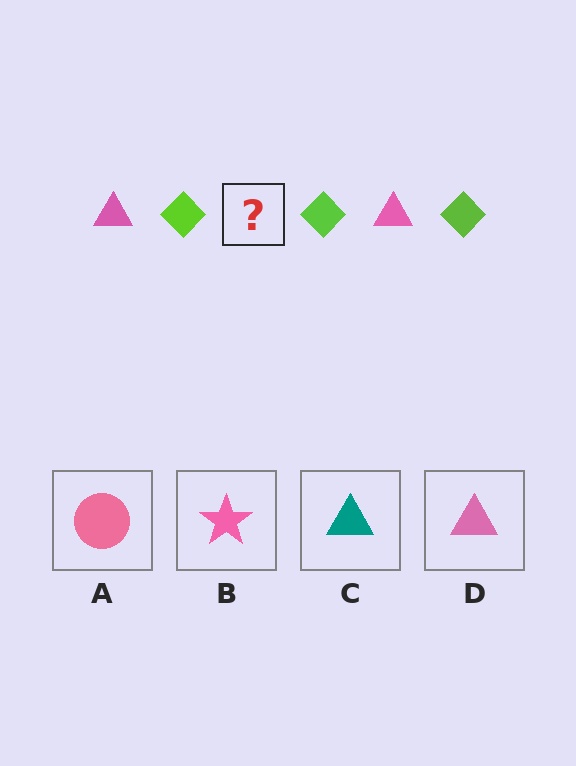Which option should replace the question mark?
Option D.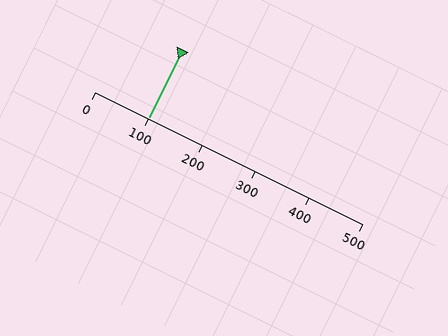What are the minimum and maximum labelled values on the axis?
The axis runs from 0 to 500.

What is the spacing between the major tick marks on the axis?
The major ticks are spaced 100 apart.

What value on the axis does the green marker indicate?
The marker indicates approximately 100.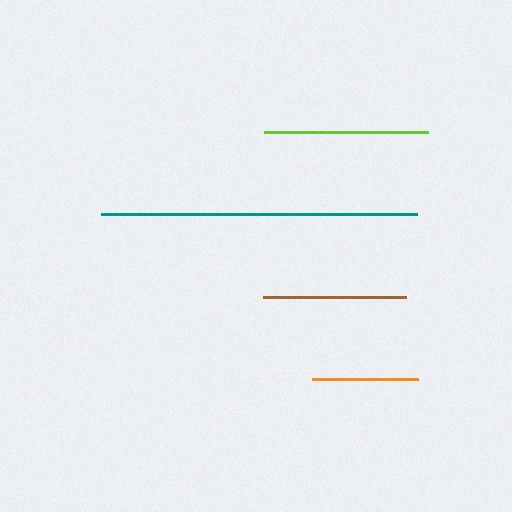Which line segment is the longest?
The teal line is the longest at approximately 316 pixels.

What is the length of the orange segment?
The orange segment is approximately 107 pixels long.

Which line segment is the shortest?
The orange line is the shortest at approximately 107 pixels.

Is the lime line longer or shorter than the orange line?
The lime line is longer than the orange line.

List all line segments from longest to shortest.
From longest to shortest: teal, lime, brown, orange.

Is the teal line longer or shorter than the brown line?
The teal line is longer than the brown line.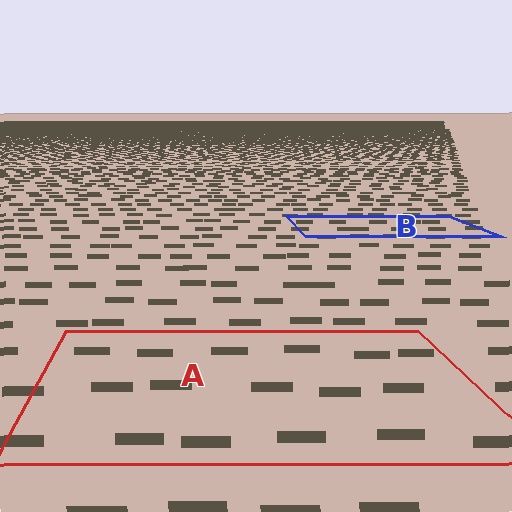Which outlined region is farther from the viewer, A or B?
Region B is farther from the viewer — the texture elements inside it appear smaller and more densely packed.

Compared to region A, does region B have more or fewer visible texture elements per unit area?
Region B has more texture elements per unit area — they are packed more densely because it is farther away.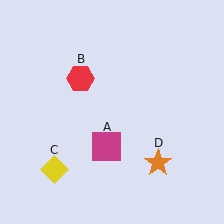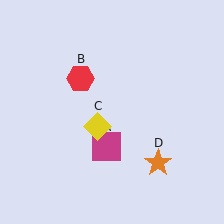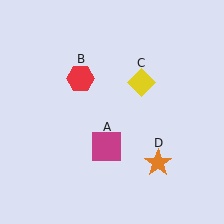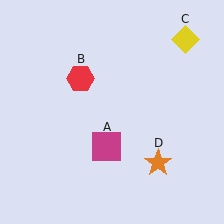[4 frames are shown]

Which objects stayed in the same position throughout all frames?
Magenta square (object A) and red hexagon (object B) and orange star (object D) remained stationary.